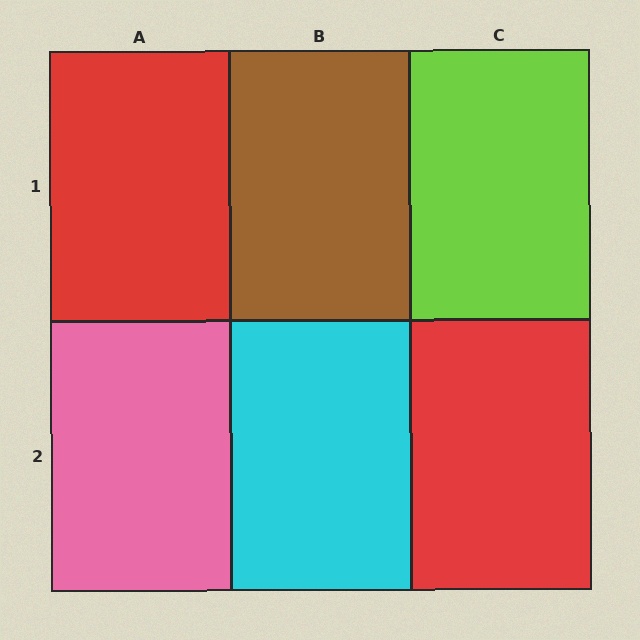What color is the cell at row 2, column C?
Red.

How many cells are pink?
1 cell is pink.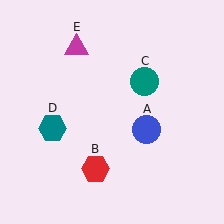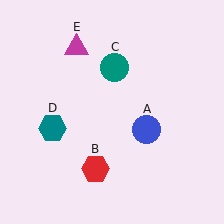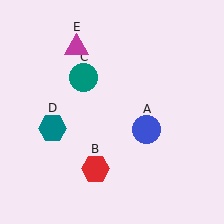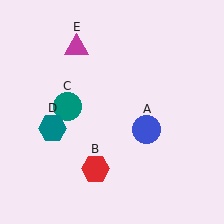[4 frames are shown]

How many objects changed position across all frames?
1 object changed position: teal circle (object C).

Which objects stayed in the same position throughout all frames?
Blue circle (object A) and red hexagon (object B) and teal hexagon (object D) and magenta triangle (object E) remained stationary.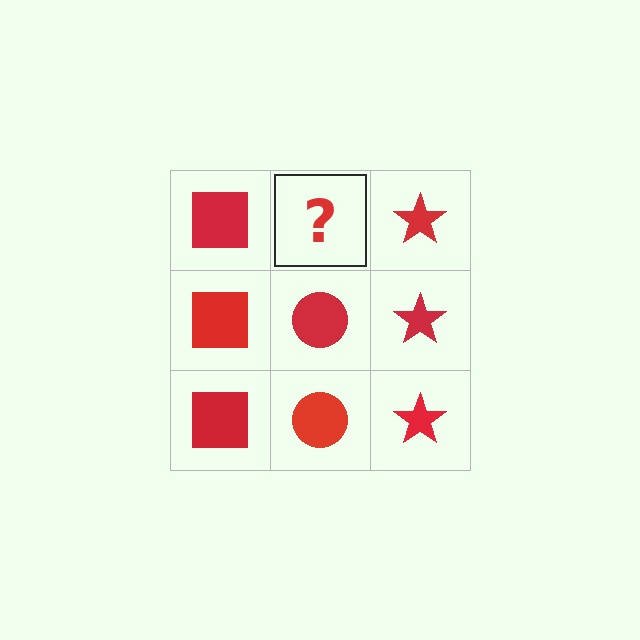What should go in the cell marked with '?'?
The missing cell should contain a red circle.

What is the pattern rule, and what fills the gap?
The rule is that each column has a consistent shape. The gap should be filled with a red circle.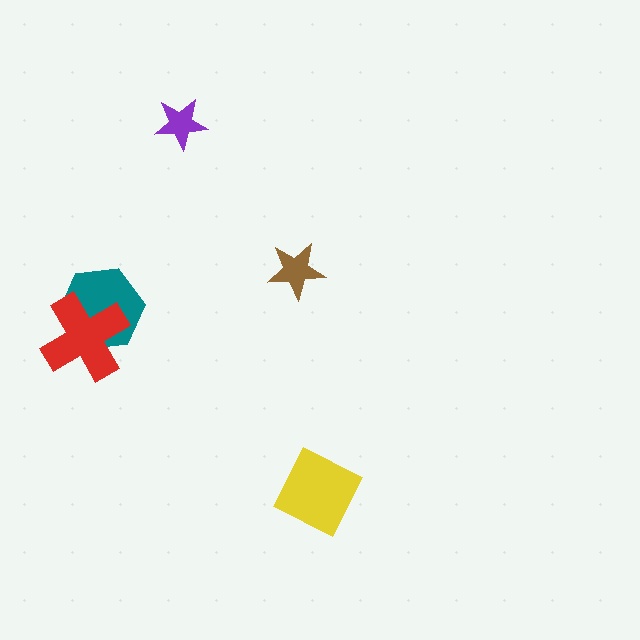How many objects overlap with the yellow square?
0 objects overlap with the yellow square.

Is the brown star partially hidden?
No, no other shape covers it.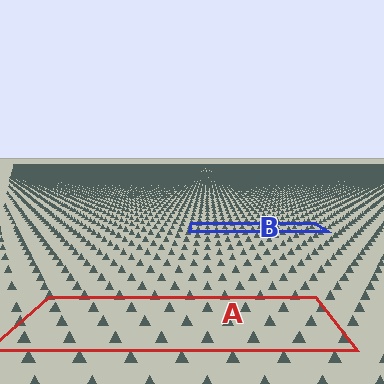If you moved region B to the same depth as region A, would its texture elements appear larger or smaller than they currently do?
They would appear larger. At a closer depth, the same texture elements are projected at a bigger on-screen size.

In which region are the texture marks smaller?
The texture marks are smaller in region B, because it is farther away.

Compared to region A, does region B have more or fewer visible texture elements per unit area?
Region B has more texture elements per unit area — they are packed more densely because it is farther away.